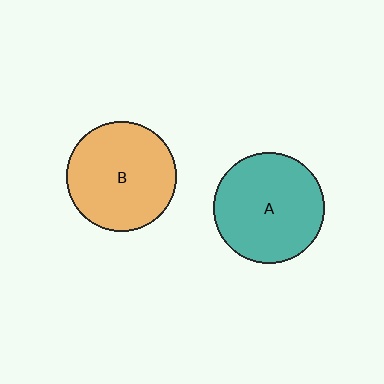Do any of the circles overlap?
No, none of the circles overlap.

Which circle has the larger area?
Circle A (teal).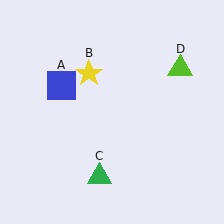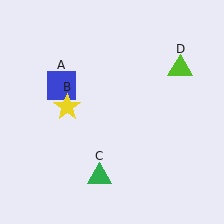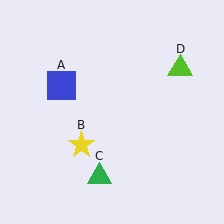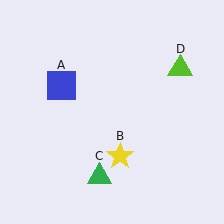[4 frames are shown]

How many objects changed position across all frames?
1 object changed position: yellow star (object B).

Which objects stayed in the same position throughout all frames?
Blue square (object A) and green triangle (object C) and lime triangle (object D) remained stationary.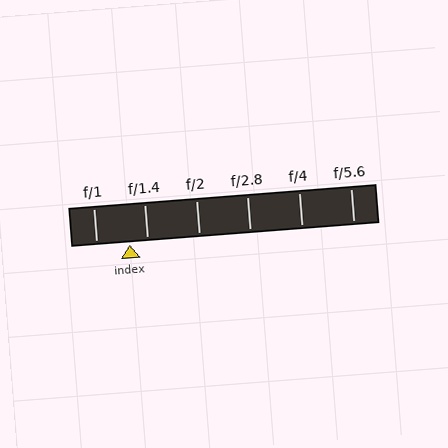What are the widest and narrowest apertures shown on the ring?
The widest aperture shown is f/1 and the narrowest is f/5.6.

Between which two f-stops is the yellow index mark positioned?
The index mark is between f/1 and f/1.4.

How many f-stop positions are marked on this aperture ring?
There are 6 f-stop positions marked.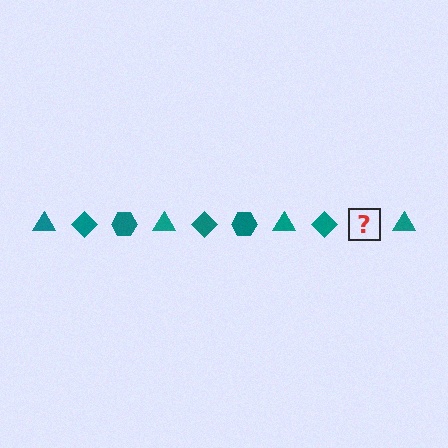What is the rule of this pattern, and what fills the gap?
The rule is that the pattern cycles through triangle, diamond, hexagon shapes in teal. The gap should be filled with a teal hexagon.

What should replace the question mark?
The question mark should be replaced with a teal hexagon.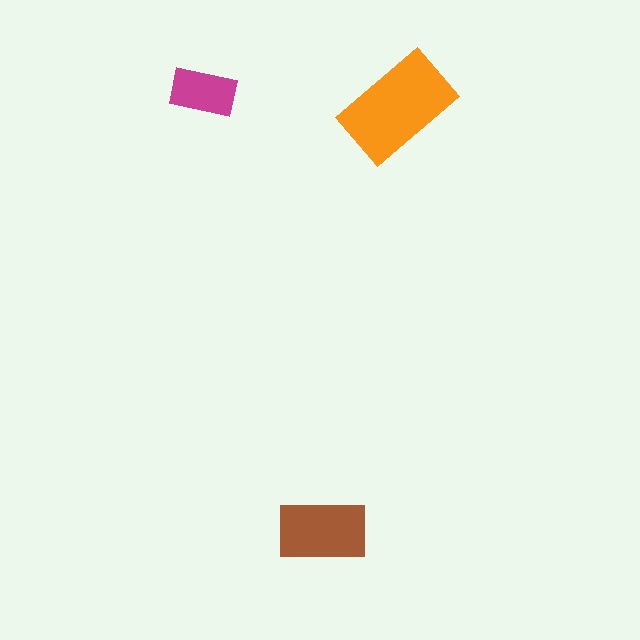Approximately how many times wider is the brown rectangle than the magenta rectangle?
About 1.5 times wider.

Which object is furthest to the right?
The orange rectangle is rightmost.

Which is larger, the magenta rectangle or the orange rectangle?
The orange one.